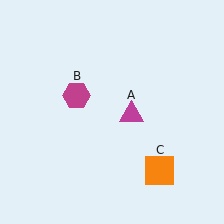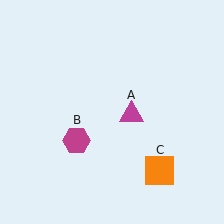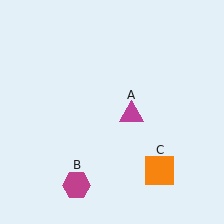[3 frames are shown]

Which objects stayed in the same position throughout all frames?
Magenta triangle (object A) and orange square (object C) remained stationary.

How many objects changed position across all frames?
1 object changed position: magenta hexagon (object B).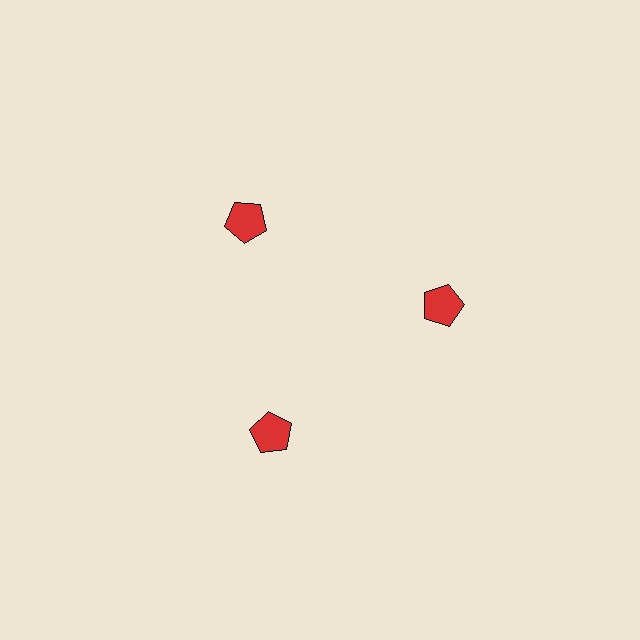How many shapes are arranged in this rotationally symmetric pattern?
There are 3 shapes, arranged in 3 groups of 1.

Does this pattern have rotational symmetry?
Yes, this pattern has 3-fold rotational symmetry. It looks the same after rotating 120 degrees around the center.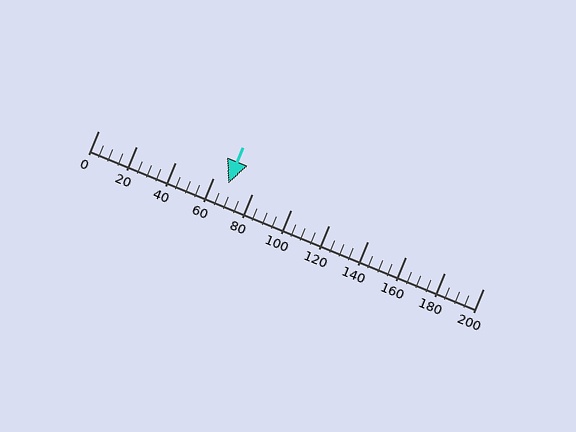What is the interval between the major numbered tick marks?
The major tick marks are spaced 20 units apart.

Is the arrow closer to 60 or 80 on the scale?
The arrow is closer to 60.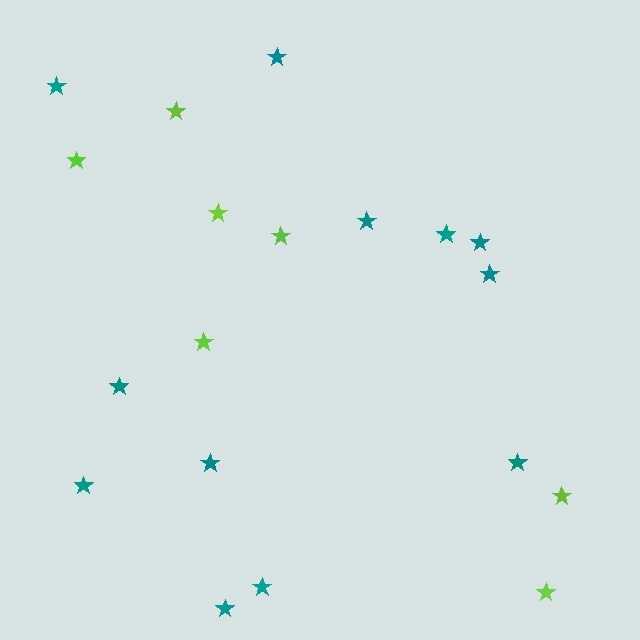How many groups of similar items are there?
There are 2 groups: one group of teal stars (12) and one group of lime stars (7).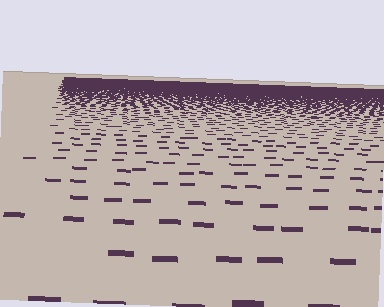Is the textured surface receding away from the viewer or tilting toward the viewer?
The surface is receding away from the viewer. Texture elements get smaller and denser toward the top.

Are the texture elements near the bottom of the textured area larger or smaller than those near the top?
Larger. Near the bottom, elements are closer to the viewer and appear at a bigger on-screen size.